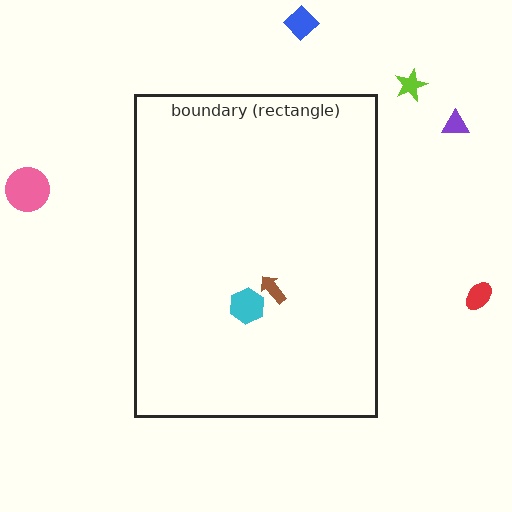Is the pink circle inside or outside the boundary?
Outside.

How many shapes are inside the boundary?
2 inside, 5 outside.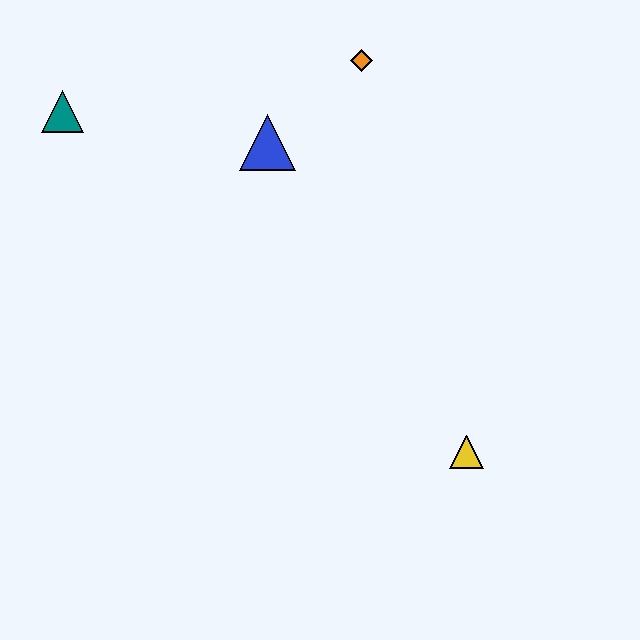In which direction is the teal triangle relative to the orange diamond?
The teal triangle is to the left of the orange diamond.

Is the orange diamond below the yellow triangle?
No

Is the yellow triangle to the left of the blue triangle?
No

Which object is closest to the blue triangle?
The orange diamond is closest to the blue triangle.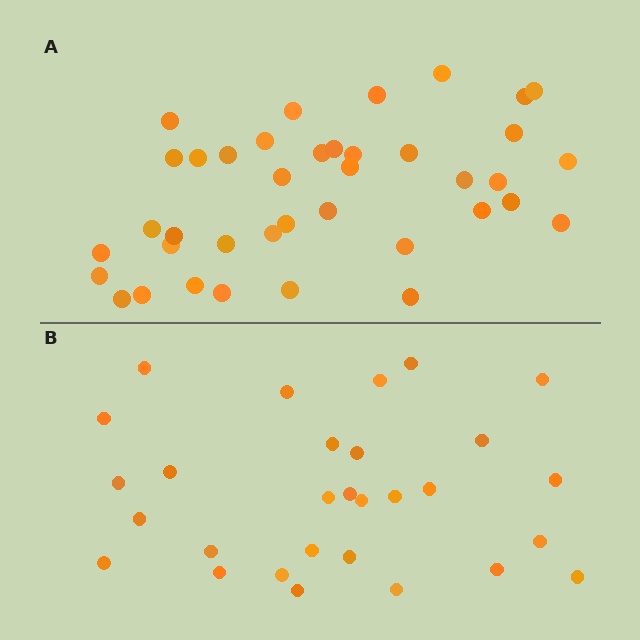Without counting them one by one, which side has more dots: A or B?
Region A (the top region) has more dots.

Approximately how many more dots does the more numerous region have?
Region A has roughly 10 or so more dots than region B.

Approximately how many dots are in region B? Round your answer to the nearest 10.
About 30 dots. (The exact count is 29, which rounds to 30.)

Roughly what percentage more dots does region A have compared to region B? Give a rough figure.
About 35% more.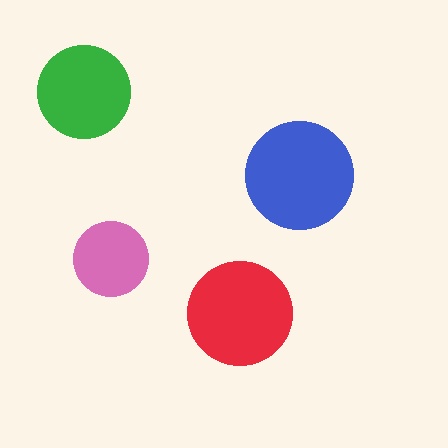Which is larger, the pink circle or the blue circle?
The blue one.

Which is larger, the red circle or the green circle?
The red one.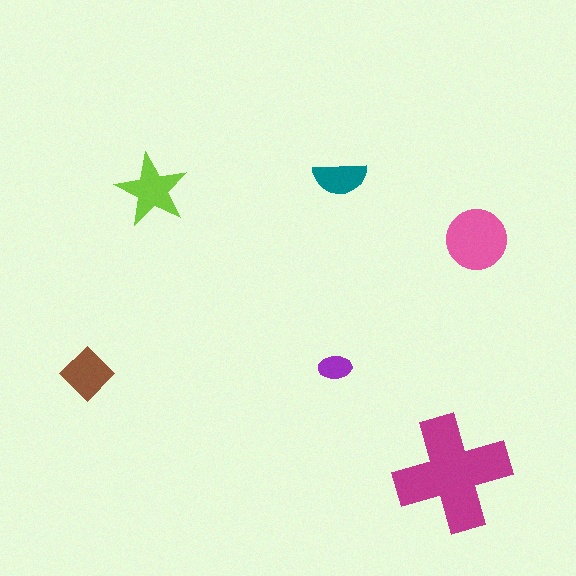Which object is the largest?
The magenta cross.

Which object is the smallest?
The purple ellipse.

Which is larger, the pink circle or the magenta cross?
The magenta cross.